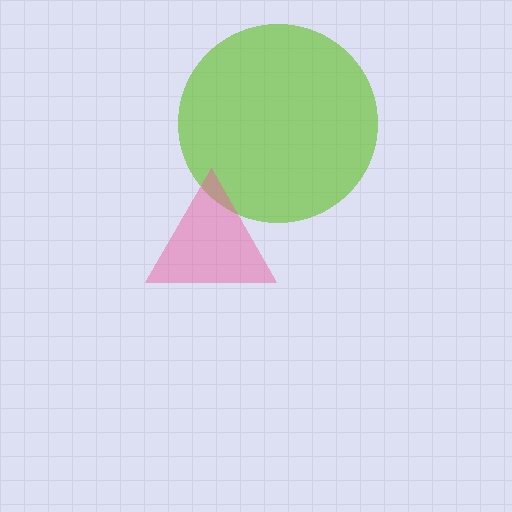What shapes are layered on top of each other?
The layered shapes are: a lime circle, a pink triangle.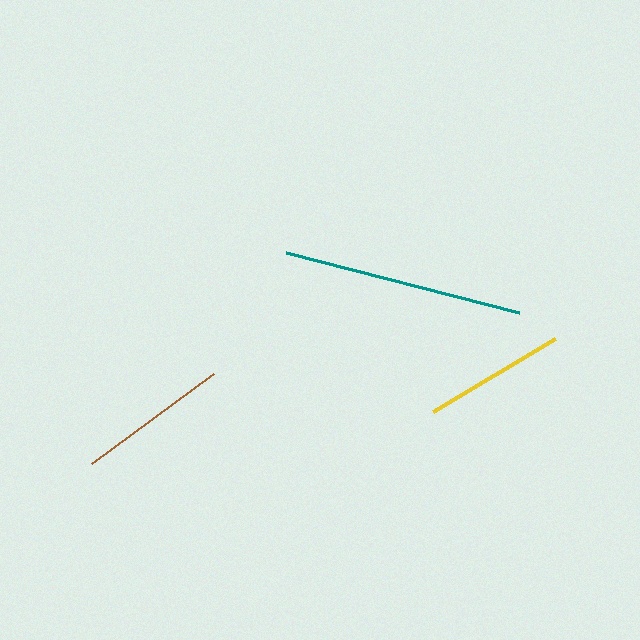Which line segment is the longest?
The teal line is the longest at approximately 240 pixels.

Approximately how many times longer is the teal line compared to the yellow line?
The teal line is approximately 1.7 times the length of the yellow line.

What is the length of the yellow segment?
The yellow segment is approximately 143 pixels long.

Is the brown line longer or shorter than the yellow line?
The brown line is longer than the yellow line.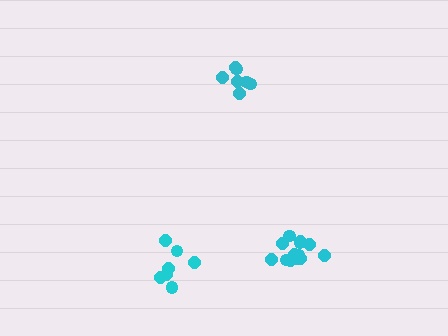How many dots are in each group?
Group 1: 7 dots, Group 2: 7 dots, Group 3: 13 dots (27 total).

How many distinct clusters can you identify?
There are 3 distinct clusters.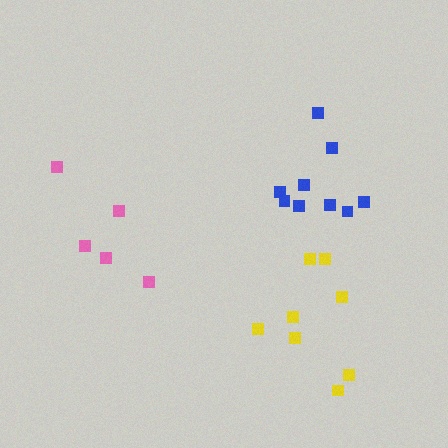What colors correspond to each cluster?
The clusters are colored: yellow, pink, blue.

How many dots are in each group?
Group 1: 8 dots, Group 2: 5 dots, Group 3: 9 dots (22 total).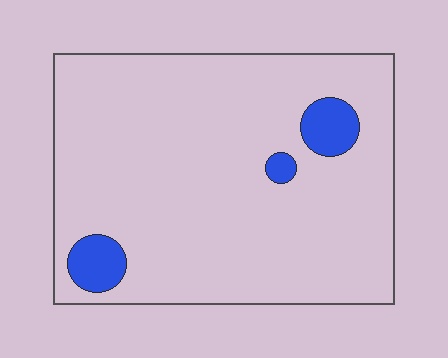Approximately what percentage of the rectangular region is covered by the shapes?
Approximately 5%.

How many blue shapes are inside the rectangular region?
3.